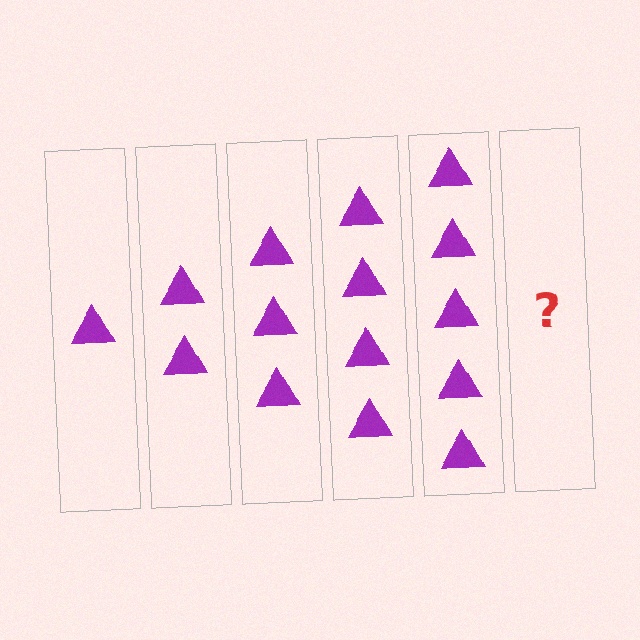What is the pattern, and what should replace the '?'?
The pattern is that each step adds one more triangle. The '?' should be 6 triangles.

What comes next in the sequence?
The next element should be 6 triangles.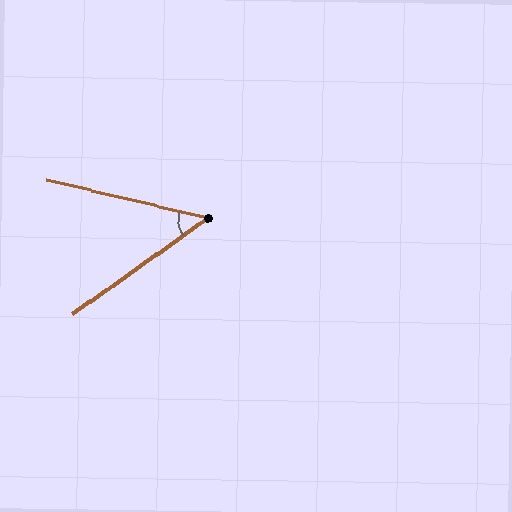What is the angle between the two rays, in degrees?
Approximately 49 degrees.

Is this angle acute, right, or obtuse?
It is acute.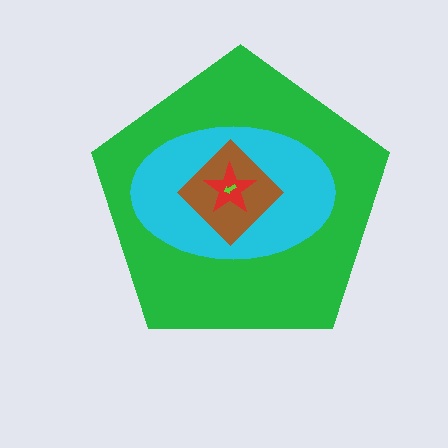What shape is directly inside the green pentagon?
The cyan ellipse.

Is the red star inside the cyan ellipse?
Yes.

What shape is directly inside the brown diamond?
The red star.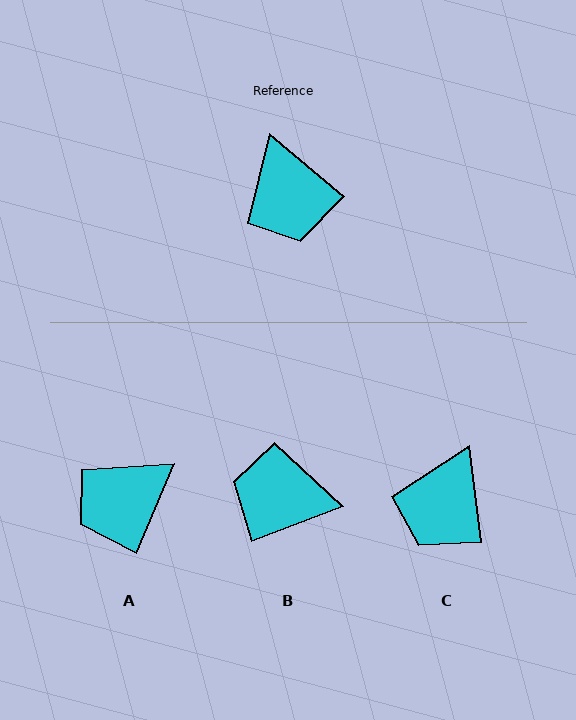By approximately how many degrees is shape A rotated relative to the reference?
Approximately 73 degrees clockwise.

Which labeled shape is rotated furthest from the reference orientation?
B, about 119 degrees away.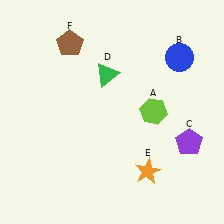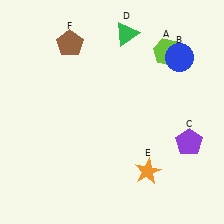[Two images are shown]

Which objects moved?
The objects that moved are: the lime hexagon (A), the green triangle (D).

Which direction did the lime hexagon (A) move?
The lime hexagon (A) moved up.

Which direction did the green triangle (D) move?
The green triangle (D) moved up.